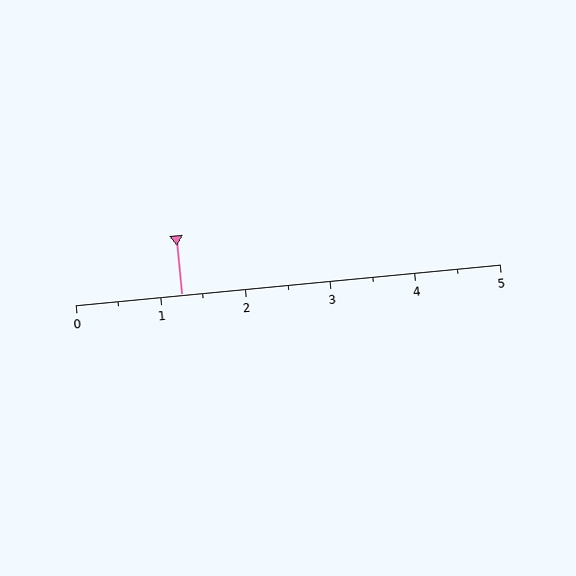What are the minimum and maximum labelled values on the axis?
The axis runs from 0 to 5.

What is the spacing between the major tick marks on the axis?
The major ticks are spaced 1 apart.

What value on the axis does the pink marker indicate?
The marker indicates approximately 1.2.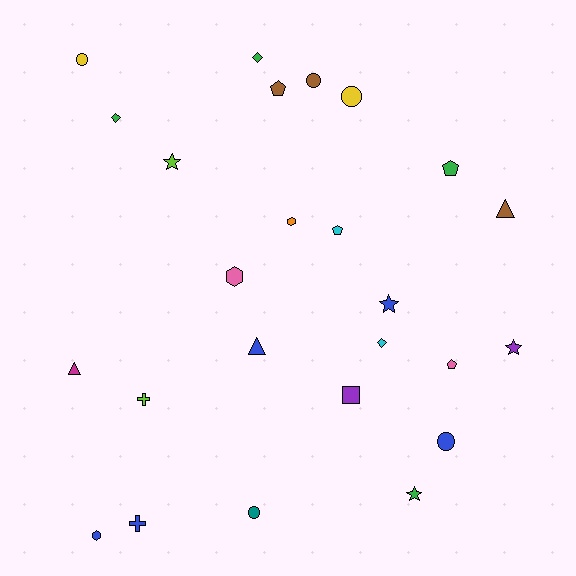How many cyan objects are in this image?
There are 2 cyan objects.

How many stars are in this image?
There are 4 stars.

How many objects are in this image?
There are 25 objects.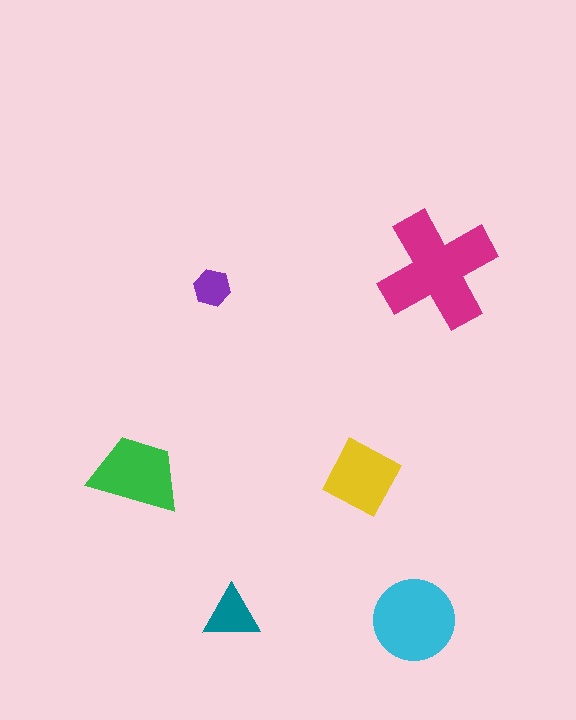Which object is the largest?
The magenta cross.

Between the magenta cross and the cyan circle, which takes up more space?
The magenta cross.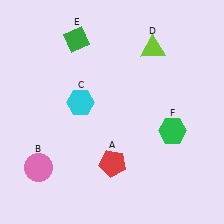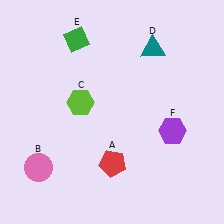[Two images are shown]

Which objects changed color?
C changed from cyan to lime. D changed from lime to teal. F changed from green to purple.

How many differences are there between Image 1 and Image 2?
There are 3 differences between the two images.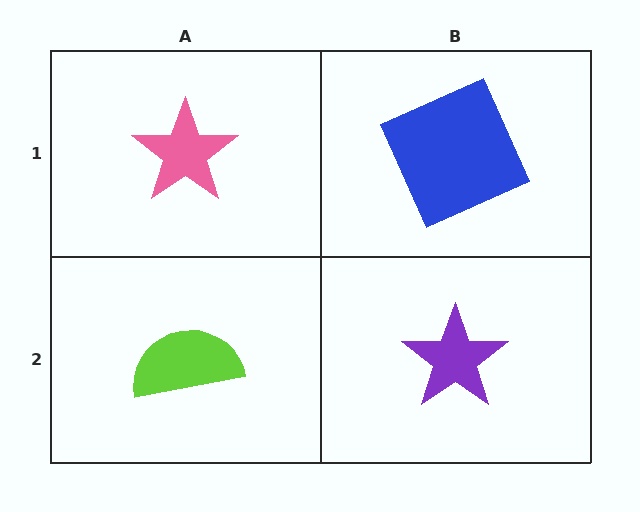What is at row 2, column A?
A lime semicircle.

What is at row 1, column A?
A pink star.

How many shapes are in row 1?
2 shapes.